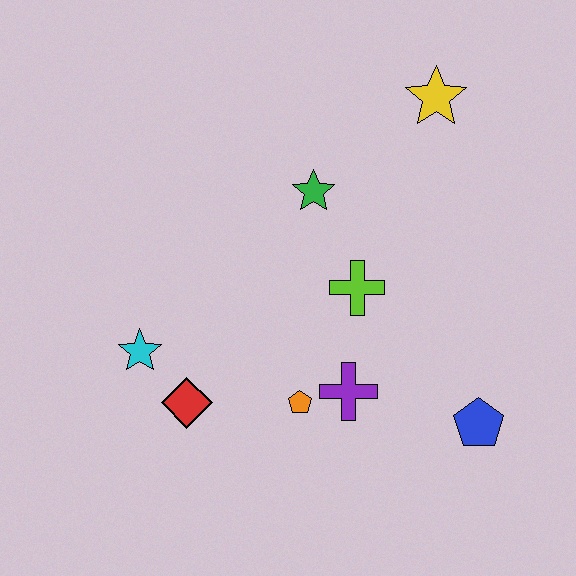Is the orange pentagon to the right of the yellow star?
No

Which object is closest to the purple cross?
The orange pentagon is closest to the purple cross.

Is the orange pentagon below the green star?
Yes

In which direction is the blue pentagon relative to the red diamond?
The blue pentagon is to the right of the red diamond.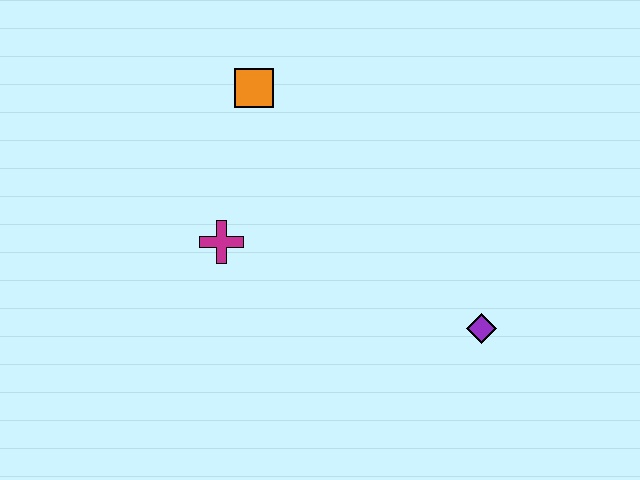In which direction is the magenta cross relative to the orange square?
The magenta cross is below the orange square.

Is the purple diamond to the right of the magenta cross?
Yes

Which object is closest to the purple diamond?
The magenta cross is closest to the purple diamond.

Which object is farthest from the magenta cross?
The purple diamond is farthest from the magenta cross.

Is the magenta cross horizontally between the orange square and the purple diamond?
No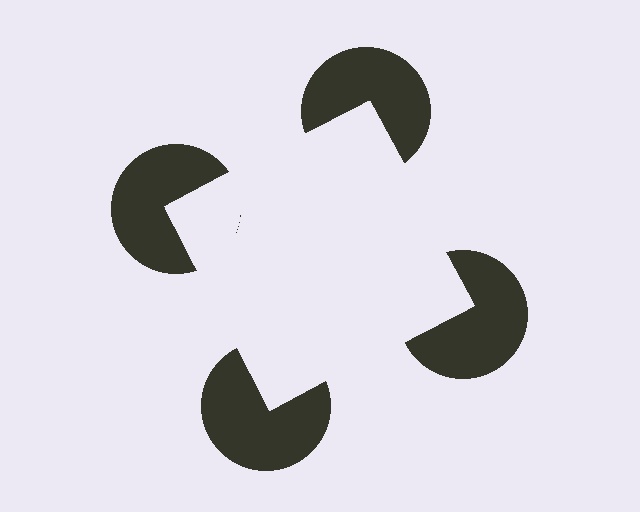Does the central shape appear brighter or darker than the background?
It typically appears slightly brighter than the background, even though no actual brightness change is drawn.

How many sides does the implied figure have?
4 sides.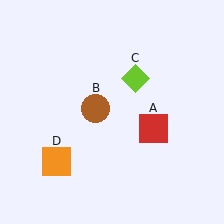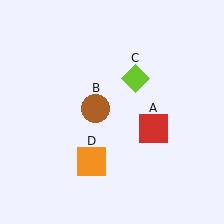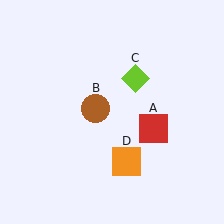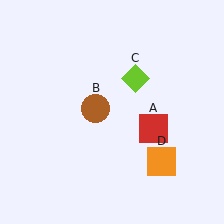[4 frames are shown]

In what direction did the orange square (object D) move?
The orange square (object D) moved right.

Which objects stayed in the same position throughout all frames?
Red square (object A) and brown circle (object B) and lime diamond (object C) remained stationary.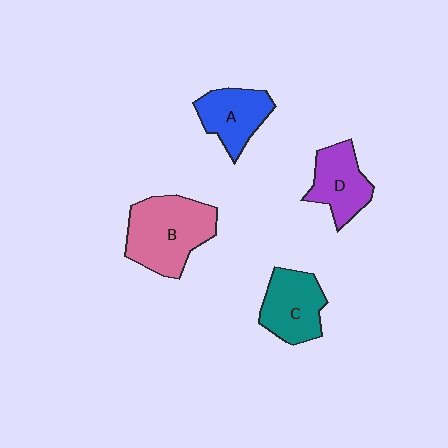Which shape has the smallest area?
Shape A (blue).